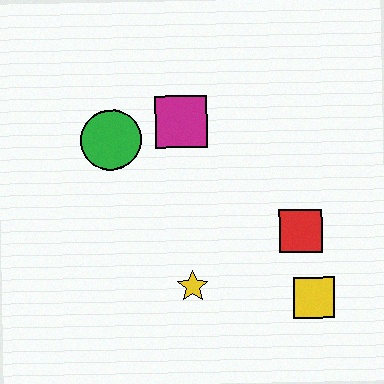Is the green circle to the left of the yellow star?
Yes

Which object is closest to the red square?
The yellow square is closest to the red square.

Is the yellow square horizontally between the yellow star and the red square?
No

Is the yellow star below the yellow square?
No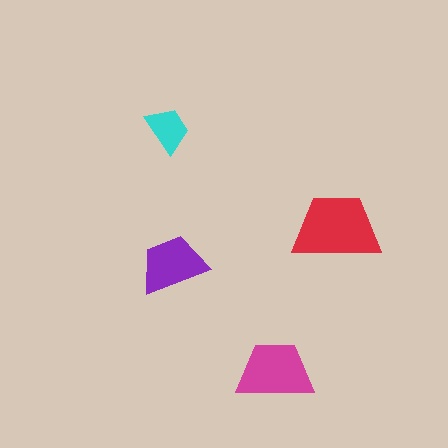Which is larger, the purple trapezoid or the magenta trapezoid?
The magenta one.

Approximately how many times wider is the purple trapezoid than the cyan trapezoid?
About 1.5 times wider.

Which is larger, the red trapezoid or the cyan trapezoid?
The red one.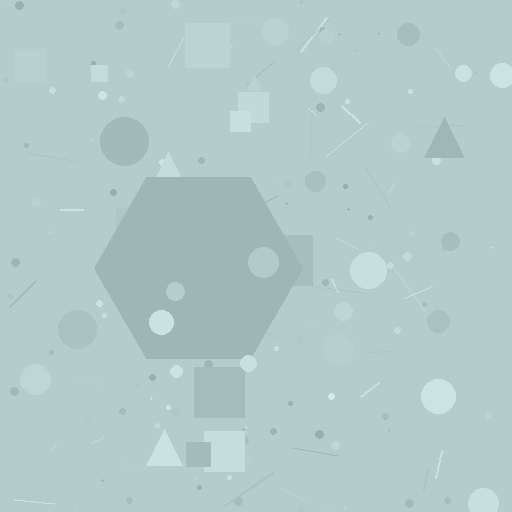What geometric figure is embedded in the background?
A hexagon is embedded in the background.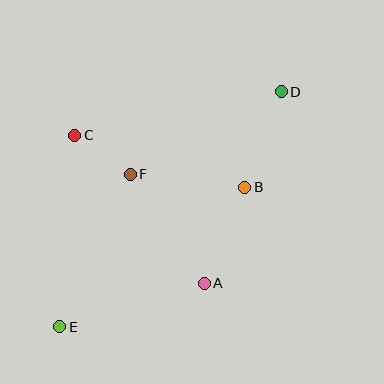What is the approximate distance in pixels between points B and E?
The distance between B and E is approximately 231 pixels.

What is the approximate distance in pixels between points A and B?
The distance between A and B is approximately 104 pixels.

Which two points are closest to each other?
Points C and F are closest to each other.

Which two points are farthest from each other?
Points D and E are farthest from each other.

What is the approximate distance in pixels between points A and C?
The distance between A and C is approximately 197 pixels.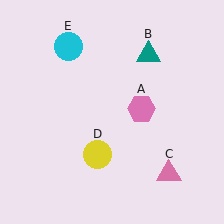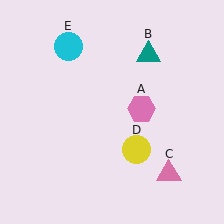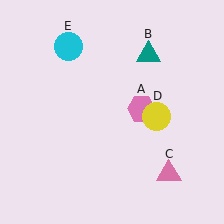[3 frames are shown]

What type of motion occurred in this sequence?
The yellow circle (object D) rotated counterclockwise around the center of the scene.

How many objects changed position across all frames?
1 object changed position: yellow circle (object D).